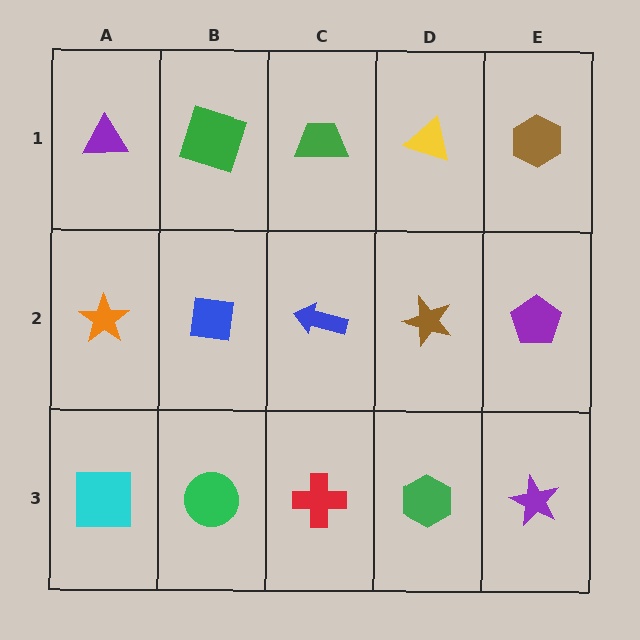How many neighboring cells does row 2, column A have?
3.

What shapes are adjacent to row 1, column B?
A blue square (row 2, column B), a purple triangle (row 1, column A), a green trapezoid (row 1, column C).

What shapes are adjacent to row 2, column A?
A purple triangle (row 1, column A), a cyan square (row 3, column A), a blue square (row 2, column B).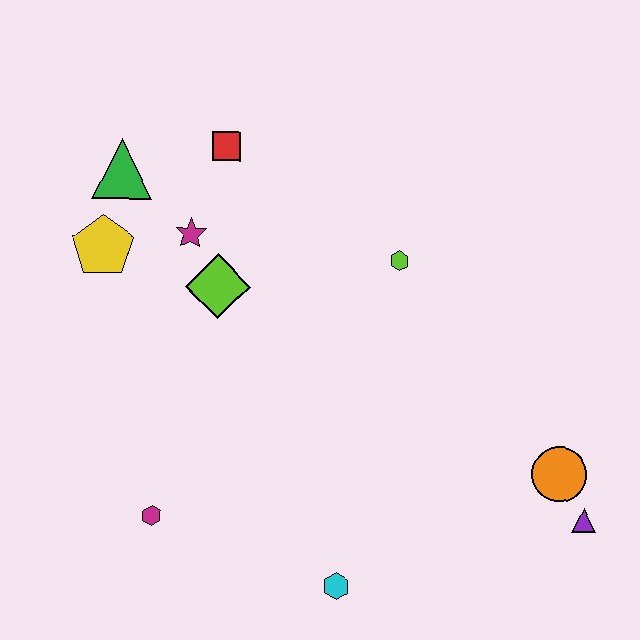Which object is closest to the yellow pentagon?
The green triangle is closest to the yellow pentagon.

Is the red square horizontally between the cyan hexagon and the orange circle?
No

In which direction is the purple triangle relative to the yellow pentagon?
The purple triangle is to the right of the yellow pentagon.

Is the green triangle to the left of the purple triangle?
Yes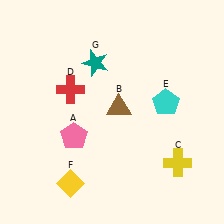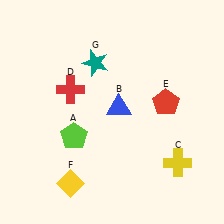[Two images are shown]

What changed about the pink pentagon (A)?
In Image 1, A is pink. In Image 2, it changed to lime.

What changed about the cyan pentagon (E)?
In Image 1, E is cyan. In Image 2, it changed to red.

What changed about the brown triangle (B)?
In Image 1, B is brown. In Image 2, it changed to blue.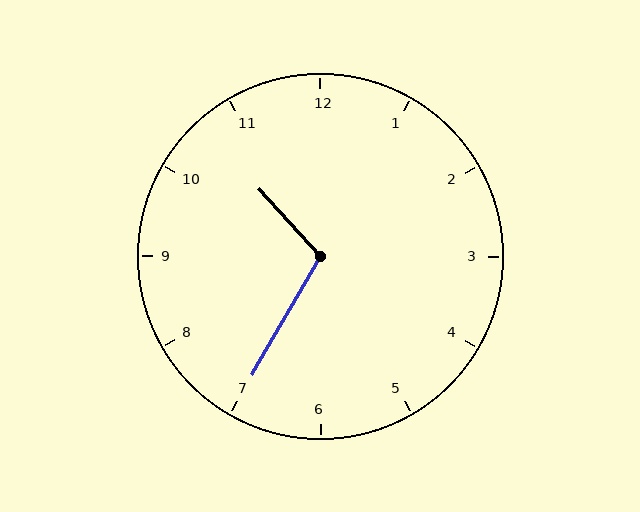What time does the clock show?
10:35.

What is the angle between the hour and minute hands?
Approximately 108 degrees.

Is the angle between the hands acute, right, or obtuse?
It is obtuse.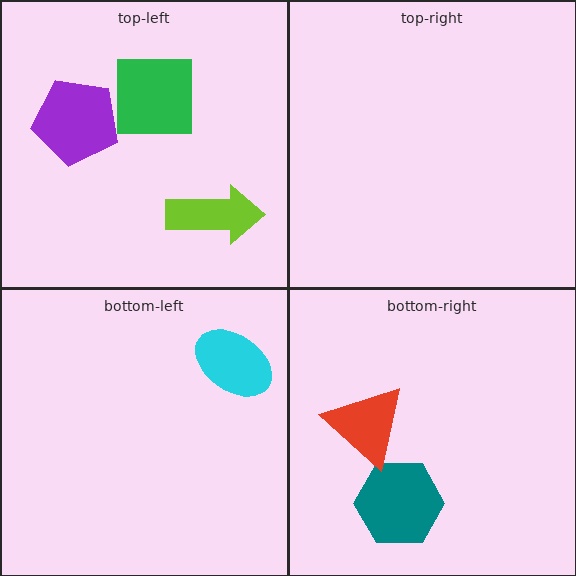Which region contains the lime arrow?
The top-left region.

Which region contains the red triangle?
The bottom-right region.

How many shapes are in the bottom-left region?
1.